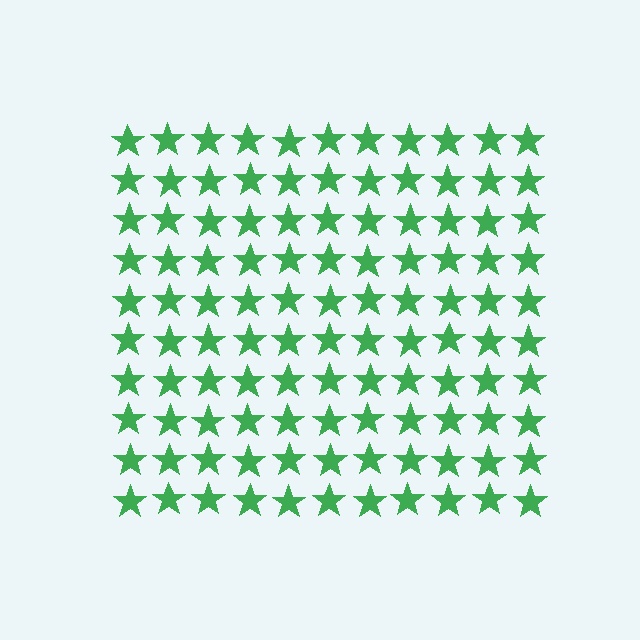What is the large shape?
The large shape is a square.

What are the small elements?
The small elements are stars.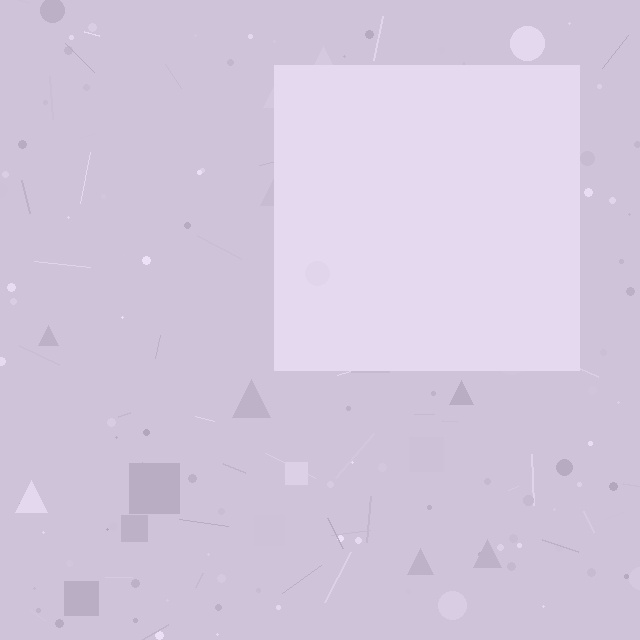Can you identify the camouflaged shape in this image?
The camouflaged shape is a square.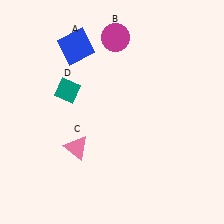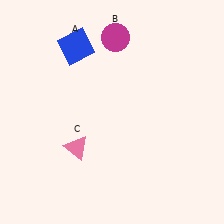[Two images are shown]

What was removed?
The teal diamond (D) was removed in Image 2.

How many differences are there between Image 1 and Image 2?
There is 1 difference between the two images.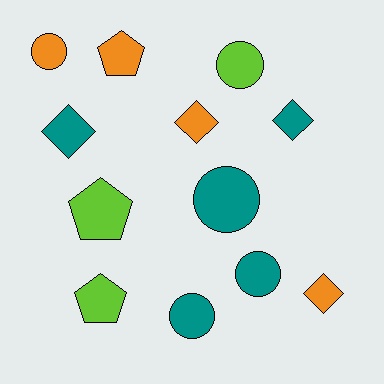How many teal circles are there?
There are 3 teal circles.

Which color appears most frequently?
Teal, with 5 objects.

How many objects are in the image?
There are 12 objects.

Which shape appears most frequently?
Circle, with 5 objects.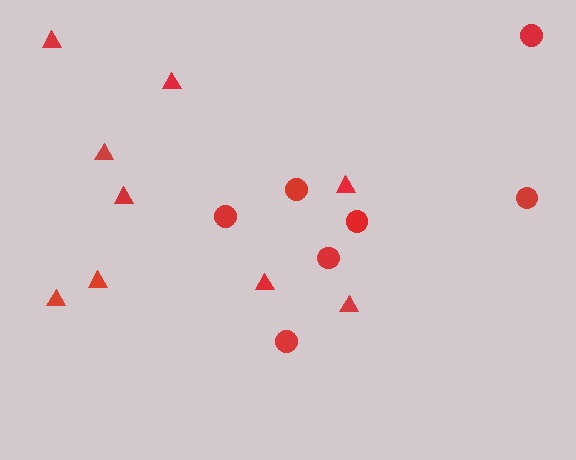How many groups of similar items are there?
There are 2 groups: one group of circles (7) and one group of triangles (9).